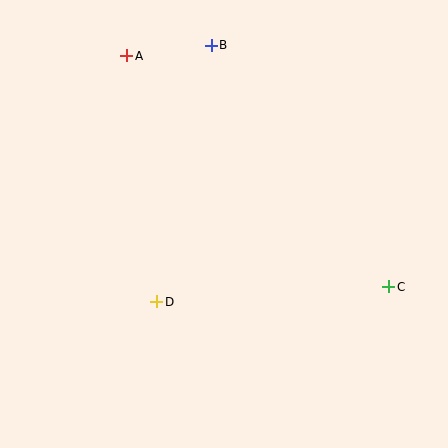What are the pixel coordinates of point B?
Point B is at (211, 45).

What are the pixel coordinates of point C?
Point C is at (389, 287).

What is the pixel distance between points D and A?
The distance between D and A is 248 pixels.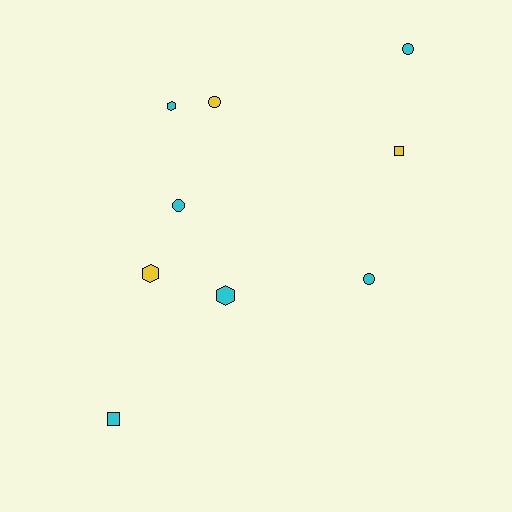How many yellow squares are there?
There is 1 yellow square.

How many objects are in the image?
There are 9 objects.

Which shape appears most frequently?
Circle, with 4 objects.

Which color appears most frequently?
Cyan, with 6 objects.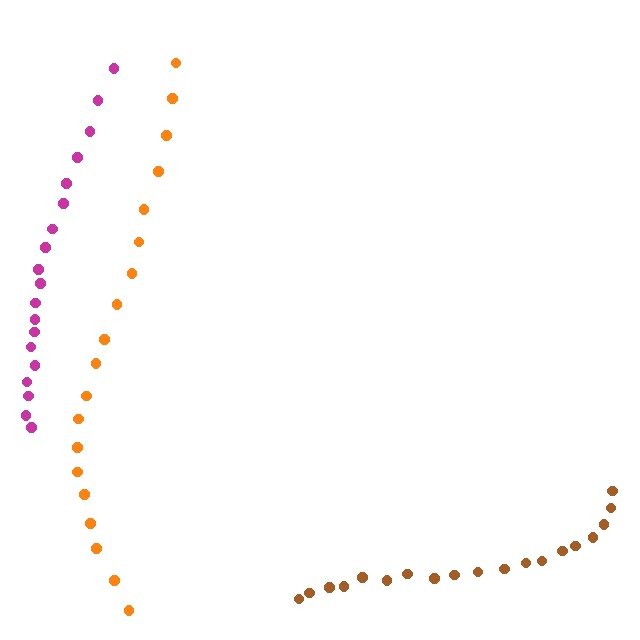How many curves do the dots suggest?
There are 3 distinct paths.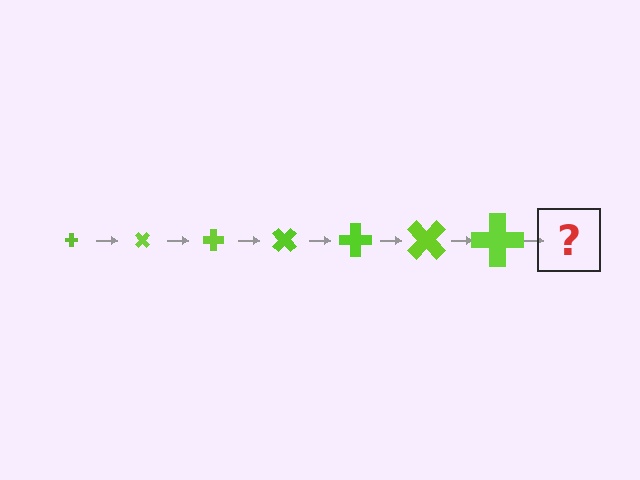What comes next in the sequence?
The next element should be a cross, larger than the previous one and rotated 315 degrees from the start.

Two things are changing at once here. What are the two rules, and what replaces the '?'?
The two rules are that the cross grows larger each step and it rotates 45 degrees each step. The '?' should be a cross, larger than the previous one and rotated 315 degrees from the start.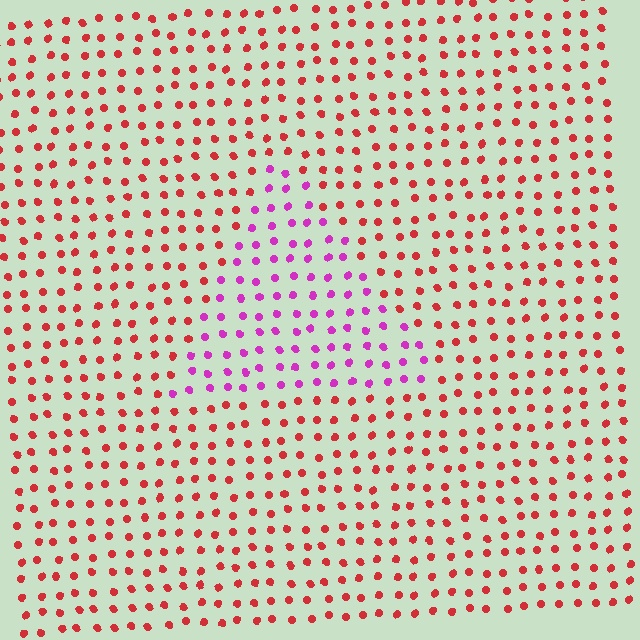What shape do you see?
I see a triangle.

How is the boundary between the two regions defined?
The boundary is defined purely by a slight shift in hue (about 51 degrees). Spacing, size, and orientation are identical on both sides.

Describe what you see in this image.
The image is filled with small red elements in a uniform arrangement. A triangle-shaped region is visible where the elements are tinted to a slightly different hue, forming a subtle color boundary.